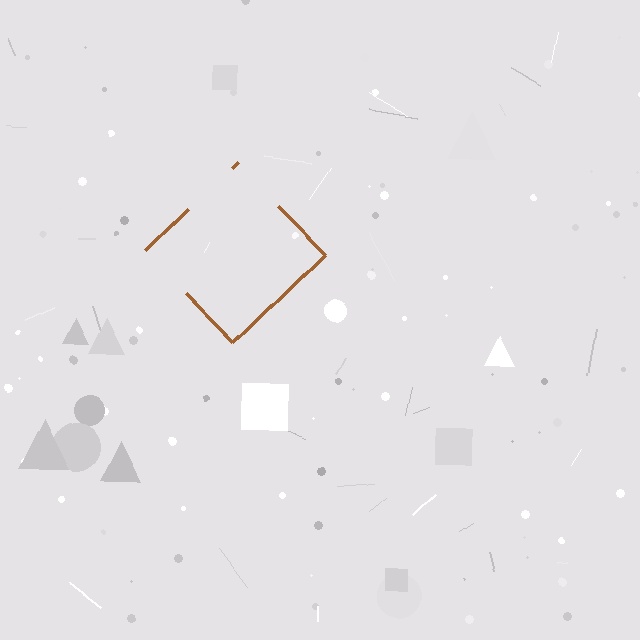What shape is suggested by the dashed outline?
The dashed outline suggests a diamond.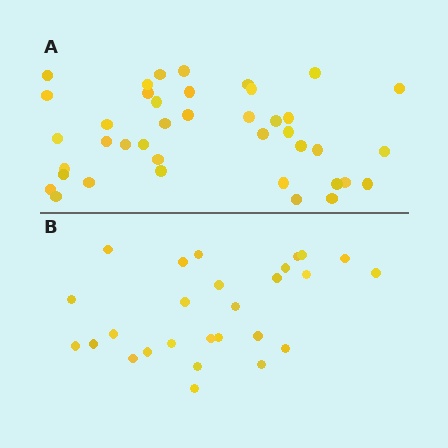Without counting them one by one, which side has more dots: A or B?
Region A (the top region) has more dots.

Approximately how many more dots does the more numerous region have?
Region A has approximately 15 more dots than region B.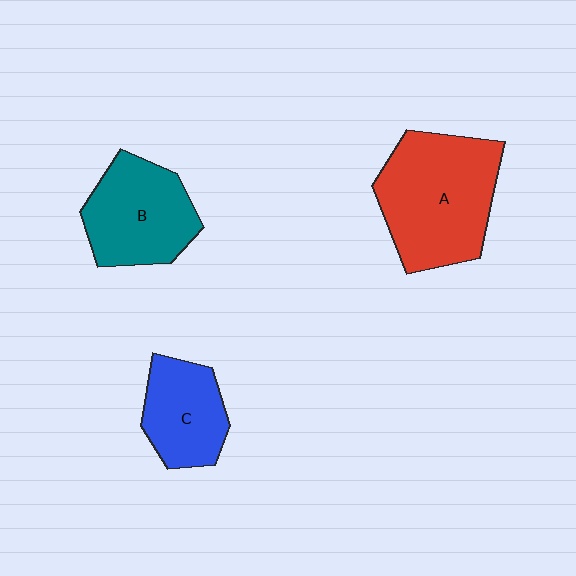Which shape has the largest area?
Shape A (red).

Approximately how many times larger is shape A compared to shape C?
Approximately 1.8 times.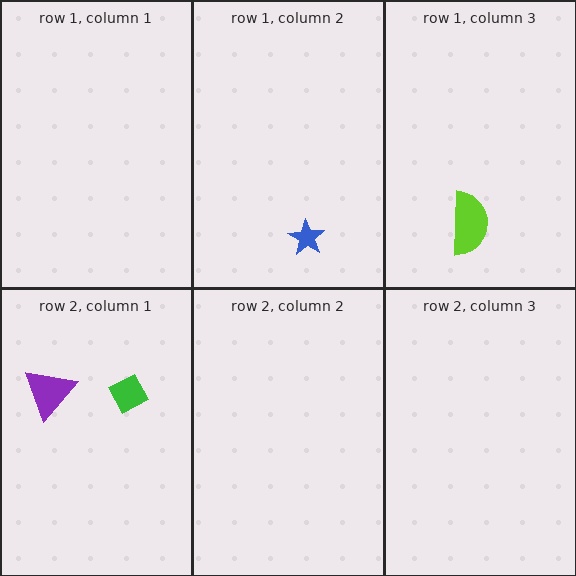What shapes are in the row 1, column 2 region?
The blue star.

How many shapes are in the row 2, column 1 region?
2.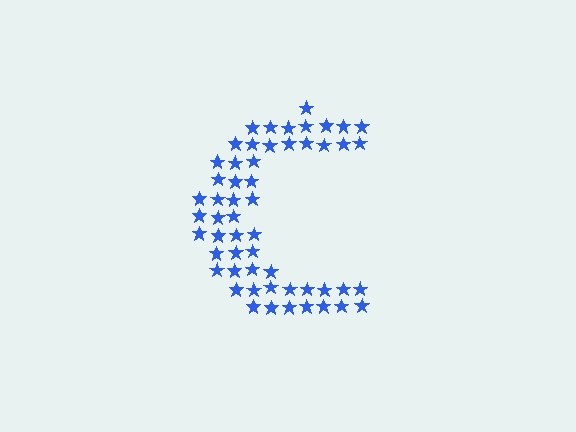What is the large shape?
The large shape is the letter C.